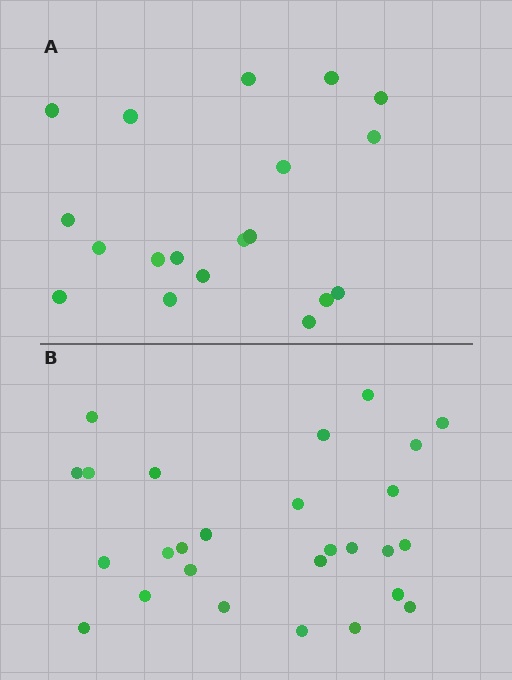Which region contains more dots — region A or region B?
Region B (the bottom region) has more dots.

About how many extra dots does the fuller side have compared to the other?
Region B has roughly 8 or so more dots than region A.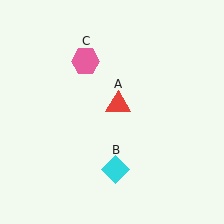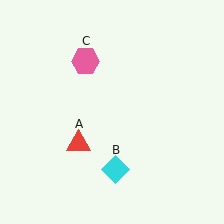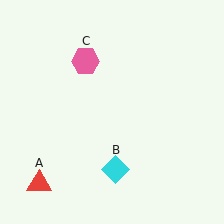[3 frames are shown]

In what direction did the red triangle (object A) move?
The red triangle (object A) moved down and to the left.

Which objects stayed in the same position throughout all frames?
Cyan diamond (object B) and pink hexagon (object C) remained stationary.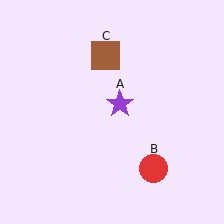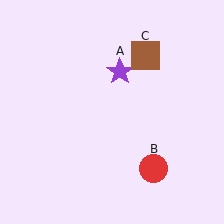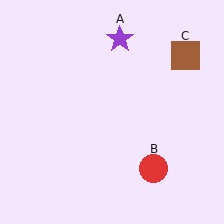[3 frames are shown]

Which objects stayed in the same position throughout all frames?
Red circle (object B) remained stationary.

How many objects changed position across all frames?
2 objects changed position: purple star (object A), brown square (object C).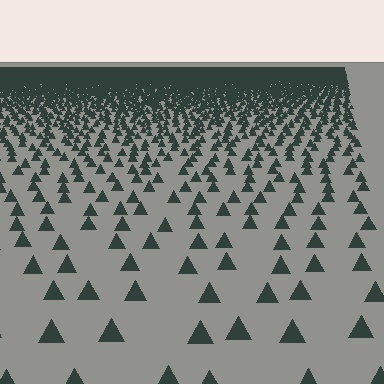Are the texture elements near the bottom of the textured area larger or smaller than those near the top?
Larger. Near the bottom, elements are closer to the viewer and appear at a bigger on-screen size.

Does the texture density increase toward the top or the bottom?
Density increases toward the top.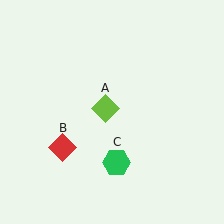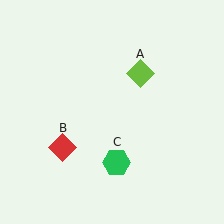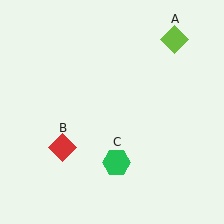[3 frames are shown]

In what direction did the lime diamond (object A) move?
The lime diamond (object A) moved up and to the right.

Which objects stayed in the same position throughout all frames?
Red diamond (object B) and green hexagon (object C) remained stationary.